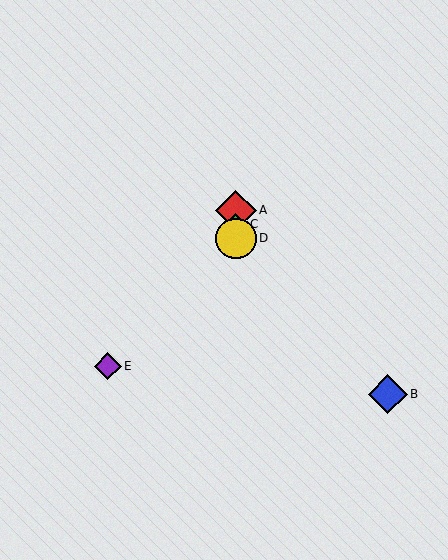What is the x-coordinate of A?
Object A is at x≈236.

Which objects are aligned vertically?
Objects A, C, D are aligned vertically.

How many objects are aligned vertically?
3 objects (A, C, D) are aligned vertically.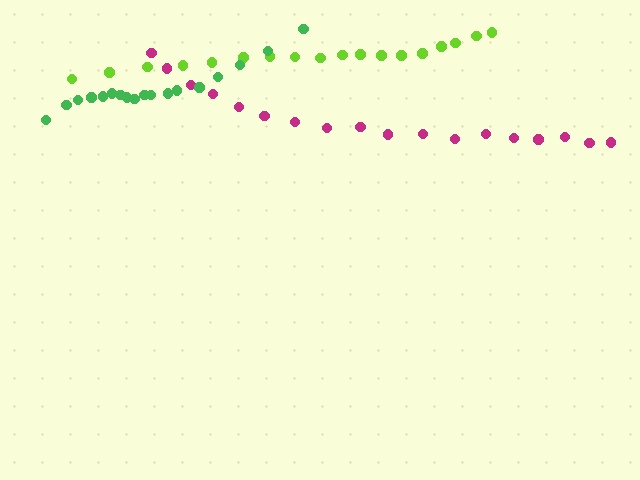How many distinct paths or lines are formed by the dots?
There are 3 distinct paths.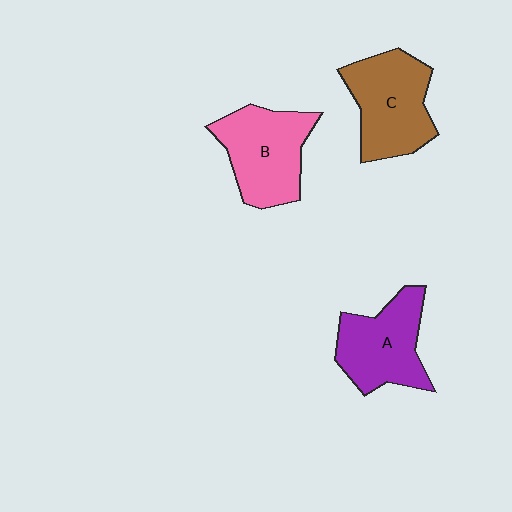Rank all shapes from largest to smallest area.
From largest to smallest: C (brown), B (pink), A (purple).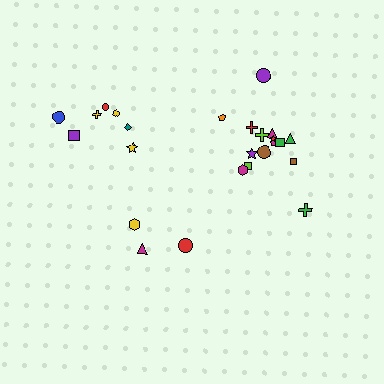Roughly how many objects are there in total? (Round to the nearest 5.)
Roughly 25 objects in total.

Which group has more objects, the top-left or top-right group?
The top-right group.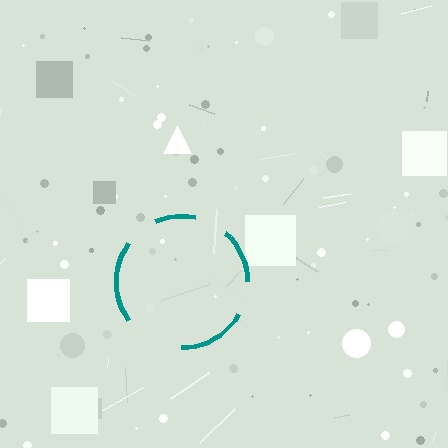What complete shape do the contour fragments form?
The contour fragments form a circle.